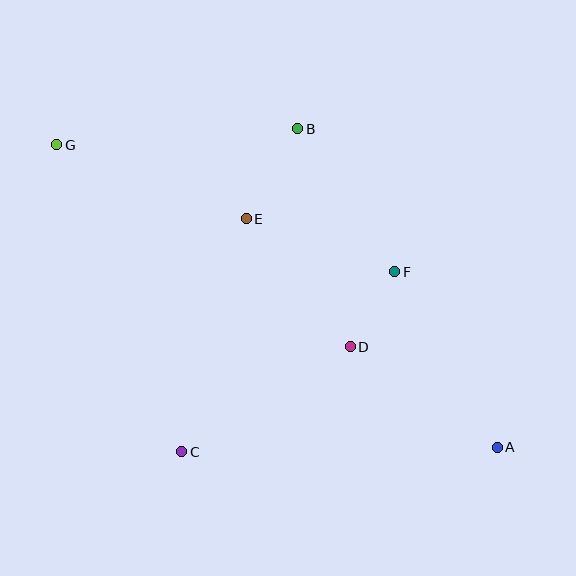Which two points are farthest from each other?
Points A and G are farthest from each other.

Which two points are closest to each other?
Points D and F are closest to each other.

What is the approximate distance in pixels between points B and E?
The distance between B and E is approximately 104 pixels.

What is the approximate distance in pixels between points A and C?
The distance between A and C is approximately 316 pixels.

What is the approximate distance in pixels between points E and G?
The distance between E and G is approximately 203 pixels.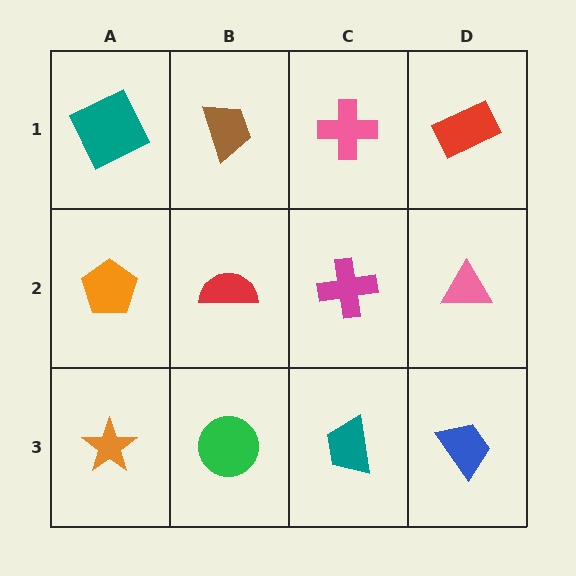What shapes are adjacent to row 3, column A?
An orange pentagon (row 2, column A), a green circle (row 3, column B).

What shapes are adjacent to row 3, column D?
A pink triangle (row 2, column D), a teal trapezoid (row 3, column C).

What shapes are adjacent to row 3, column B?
A red semicircle (row 2, column B), an orange star (row 3, column A), a teal trapezoid (row 3, column C).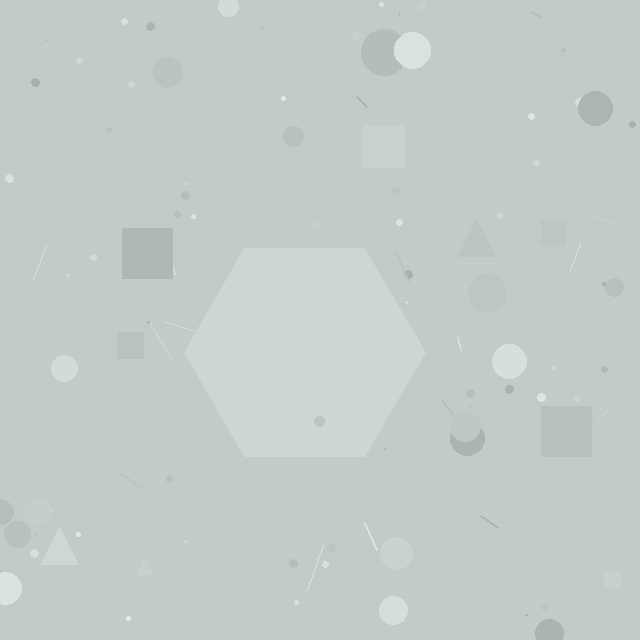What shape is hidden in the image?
A hexagon is hidden in the image.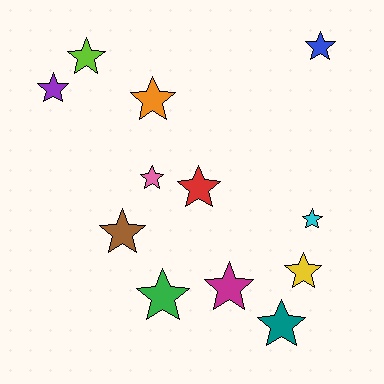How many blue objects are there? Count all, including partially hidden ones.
There is 1 blue object.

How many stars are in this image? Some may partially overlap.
There are 12 stars.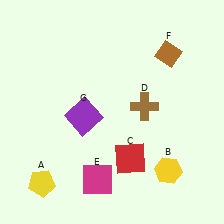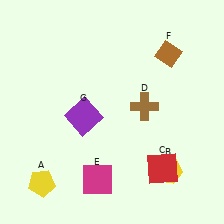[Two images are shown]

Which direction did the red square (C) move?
The red square (C) moved right.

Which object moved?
The red square (C) moved right.